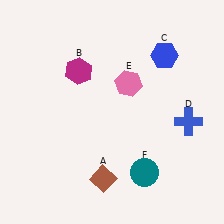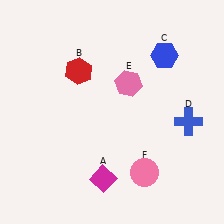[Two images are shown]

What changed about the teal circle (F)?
In Image 1, F is teal. In Image 2, it changed to pink.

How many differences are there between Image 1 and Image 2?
There are 3 differences between the two images.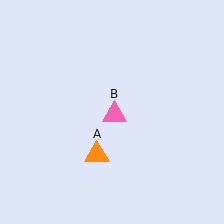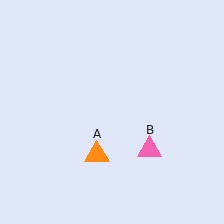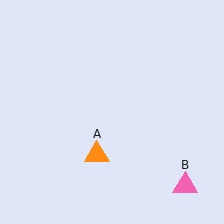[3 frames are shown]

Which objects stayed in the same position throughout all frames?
Orange triangle (object A) remained stationary.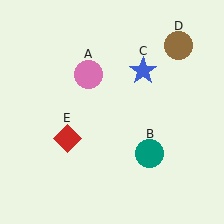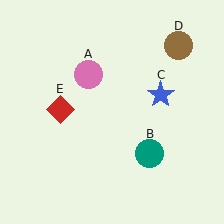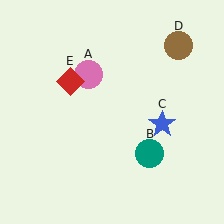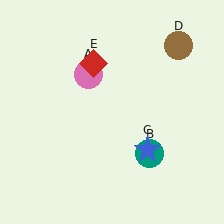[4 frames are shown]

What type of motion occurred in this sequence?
The blue star (object C), red diamond (object E) rotated clockwise around the center of the scene.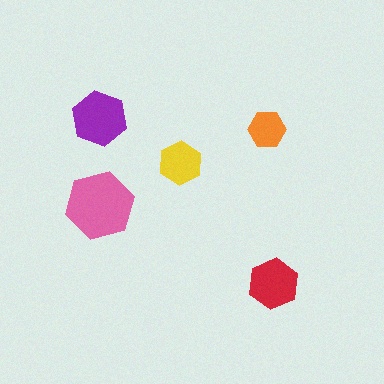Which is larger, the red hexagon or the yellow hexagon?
The red one.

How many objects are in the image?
There are 5 objects in the image.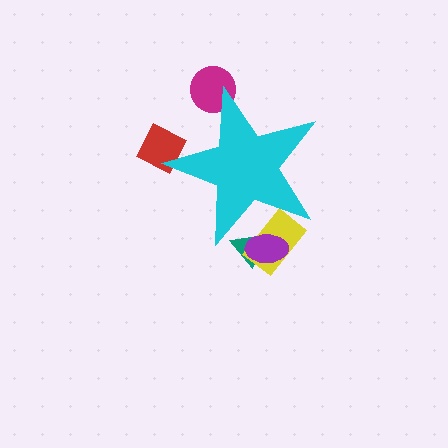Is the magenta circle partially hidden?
Yes, the magenta circle is partially hidden behind the cyan star.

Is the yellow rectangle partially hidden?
Yes, the yellow rectangle is partially hidden behind the cyan star.